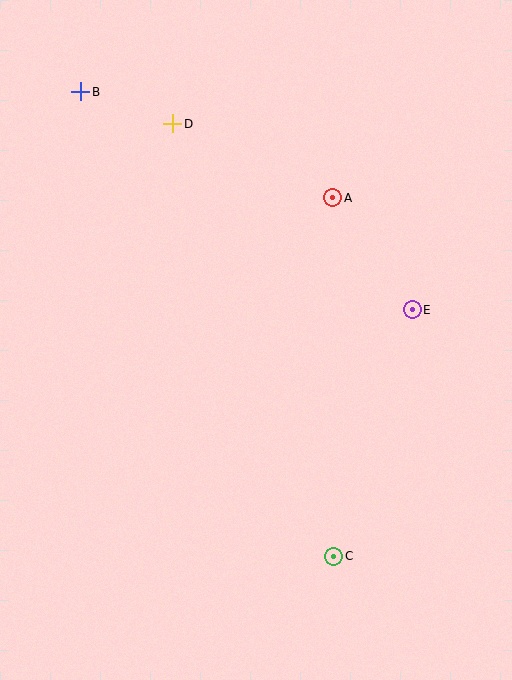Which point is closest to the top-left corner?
Point B is closest to the top-left corner.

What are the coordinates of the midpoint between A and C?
The midpoint between A and C is at (333, 377).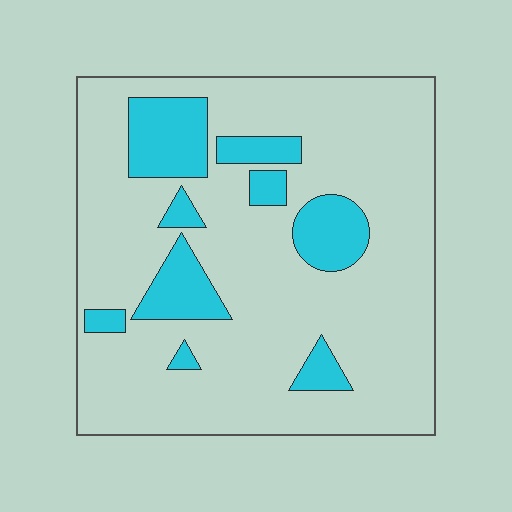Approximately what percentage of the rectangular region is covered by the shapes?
Approximately 20%.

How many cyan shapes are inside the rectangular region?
9.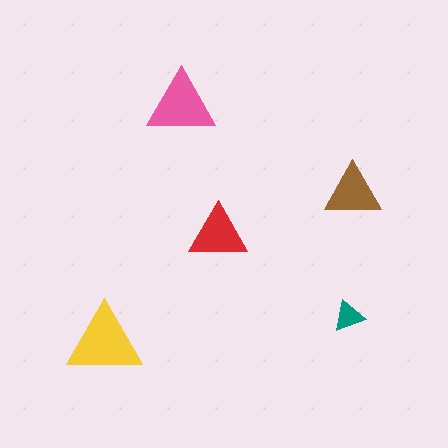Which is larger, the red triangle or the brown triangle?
The red one.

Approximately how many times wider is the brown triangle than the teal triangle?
About 2 times wider.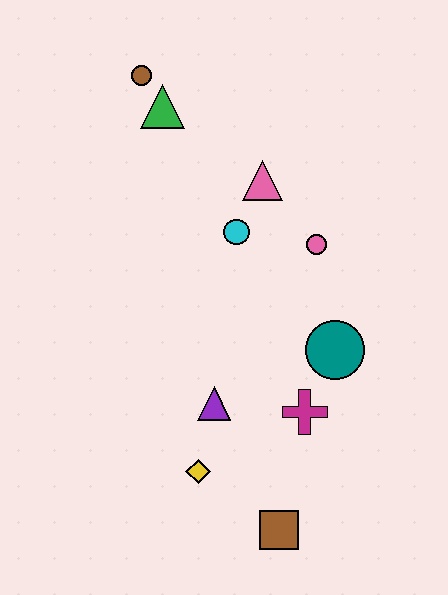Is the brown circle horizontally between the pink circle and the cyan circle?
No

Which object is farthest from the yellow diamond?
The brown circle is farthest from the yellow diamond.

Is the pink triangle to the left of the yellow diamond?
No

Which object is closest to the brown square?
The yellow diamond is closest to the brown square.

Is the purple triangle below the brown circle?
Yes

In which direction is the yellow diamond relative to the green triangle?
The yellow diamond is below the green triangle.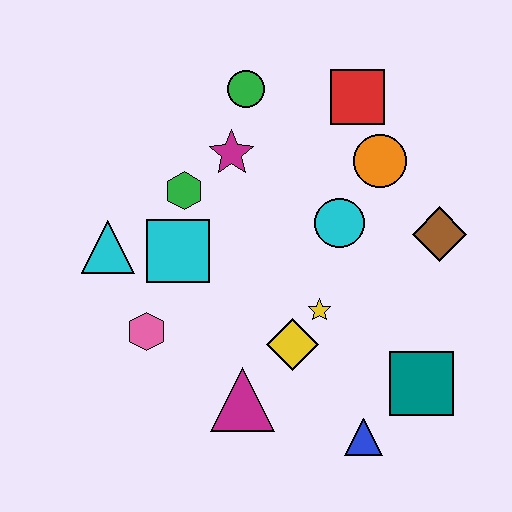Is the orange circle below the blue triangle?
No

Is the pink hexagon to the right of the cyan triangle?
Yes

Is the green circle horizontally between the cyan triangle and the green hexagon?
No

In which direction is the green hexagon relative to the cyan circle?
The green hexagon is to the left of the cyan circle.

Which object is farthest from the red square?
The blue triangle is farthest from the red square.